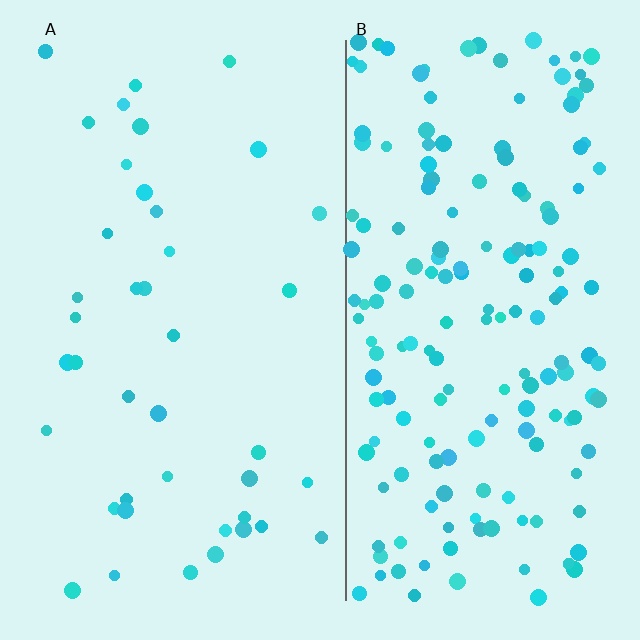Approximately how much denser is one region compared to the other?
Approximately 4.3× — region B over region A.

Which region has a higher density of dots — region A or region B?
B (the right).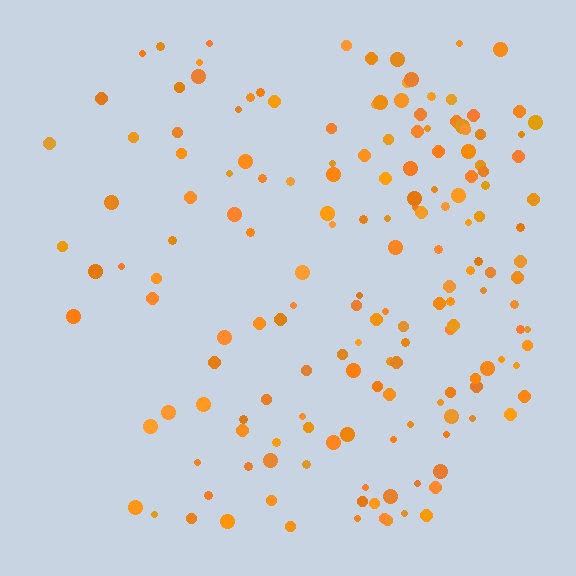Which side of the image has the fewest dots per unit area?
The left.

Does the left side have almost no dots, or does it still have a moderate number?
Still a moderate number, just noticeably fewer than the right.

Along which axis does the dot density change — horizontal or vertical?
Horizontal.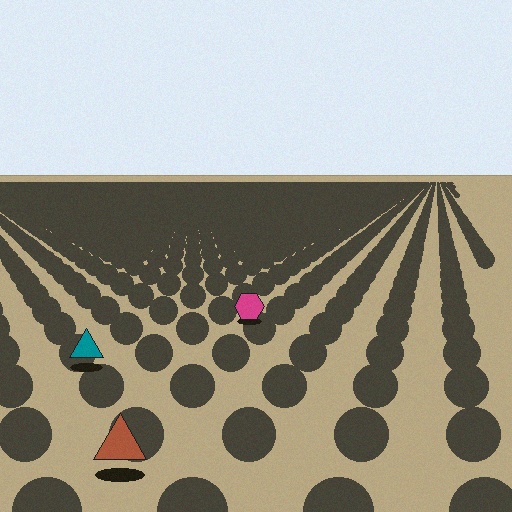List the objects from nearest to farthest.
From nearest to farthest: the brown triangle, the teal triangle, the magenta hexagon.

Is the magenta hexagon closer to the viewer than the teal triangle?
No. The teal triangle is closer — you can tell from the texture gradient: the ground texture is coarser near it.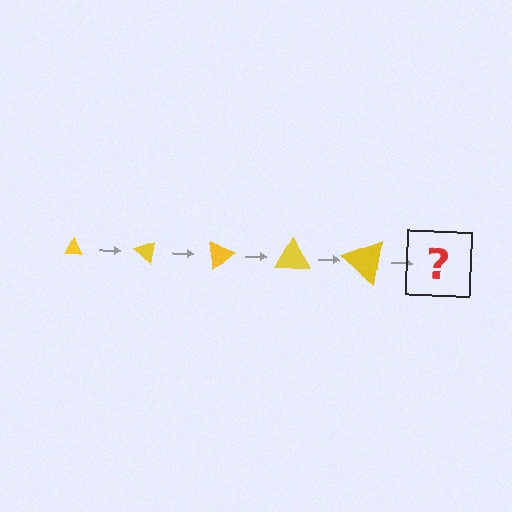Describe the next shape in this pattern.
It should be a triangle, larger than the previous one and rotated 200 degrees from the start.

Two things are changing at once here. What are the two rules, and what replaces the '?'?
The two rules are that the triangle grows larger each step and it rotates 40 degrees each step. The '?' should be a triangle, larger than the previous one and rotated 200 degrees from the start.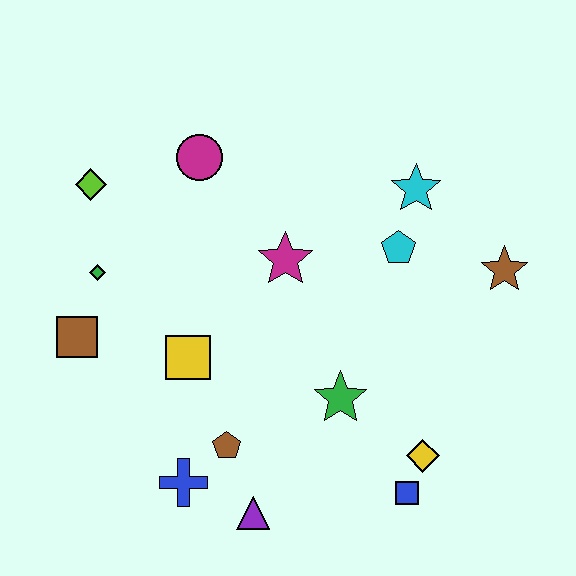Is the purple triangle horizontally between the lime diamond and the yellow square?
No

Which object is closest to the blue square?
The yellow diamond is closest to the blue square.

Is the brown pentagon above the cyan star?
No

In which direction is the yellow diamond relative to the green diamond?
The yellow diamond is to the right of the green diamond.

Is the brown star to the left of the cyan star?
No